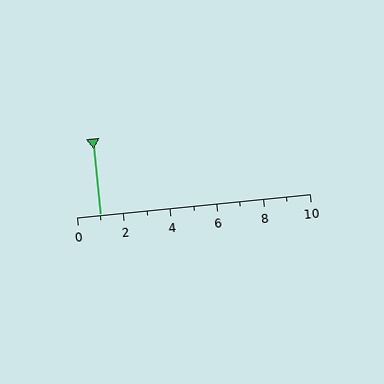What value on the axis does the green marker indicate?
The marker indicates approximately 1.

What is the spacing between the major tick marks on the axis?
The major ticks are spaced 2 apart.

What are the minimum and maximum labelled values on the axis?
The axis runs from 0 to 10.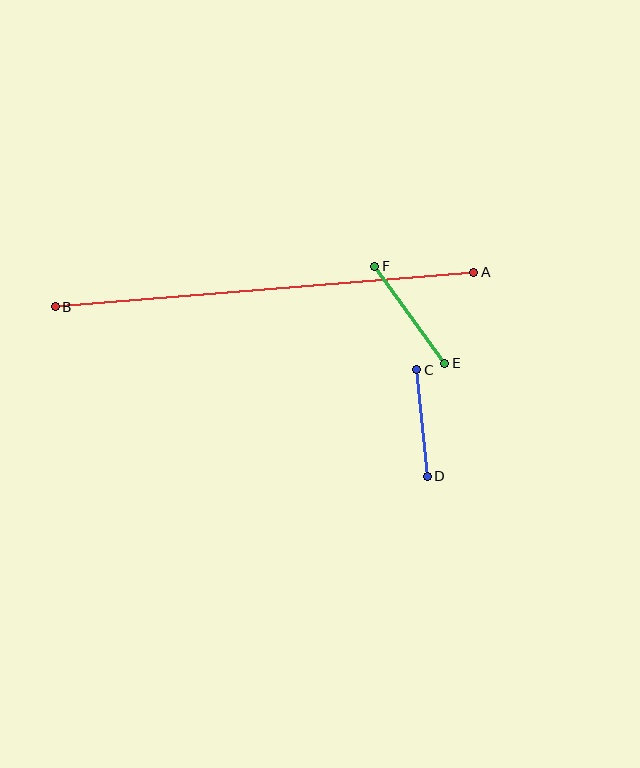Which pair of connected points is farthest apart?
Points A and B are farthest apart.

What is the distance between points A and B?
The distance is approximately 420 pixels.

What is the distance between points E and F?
The distance is approximately 120 pixels.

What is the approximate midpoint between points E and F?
The midpoint is at approximately (410, 315) pixels.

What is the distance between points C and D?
The distance is approximately 107 pixels.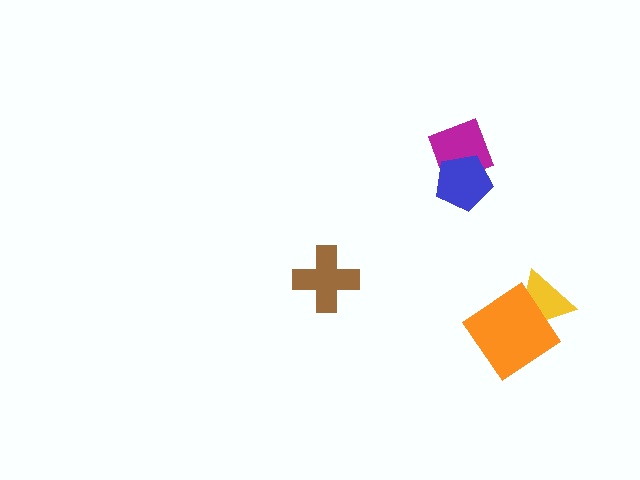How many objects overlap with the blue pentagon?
1 object overlaps with the blue pentagon.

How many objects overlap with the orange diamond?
1 object overlaps with the orange diamond.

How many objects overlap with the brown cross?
0 objects overlap with the brown cross.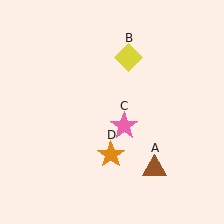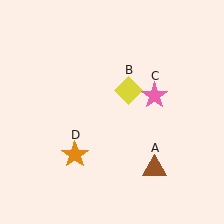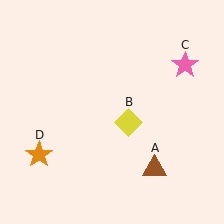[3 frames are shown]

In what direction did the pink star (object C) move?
The pink star (object C) moved up and to the right.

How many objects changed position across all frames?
3 objects changed position: yellow diamond (object B), pink star (object C), orange star (object D).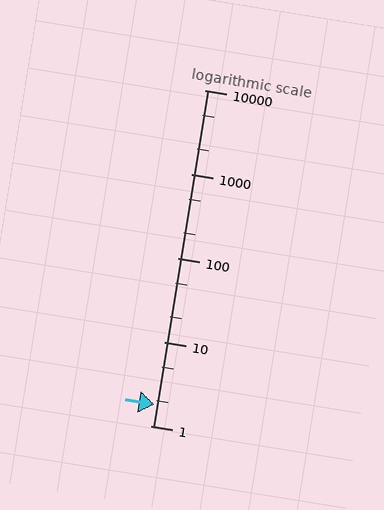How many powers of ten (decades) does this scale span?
The scale spans 4 decades, from 1 to 10000.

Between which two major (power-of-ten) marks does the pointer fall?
The pointer is between 1 and 10.